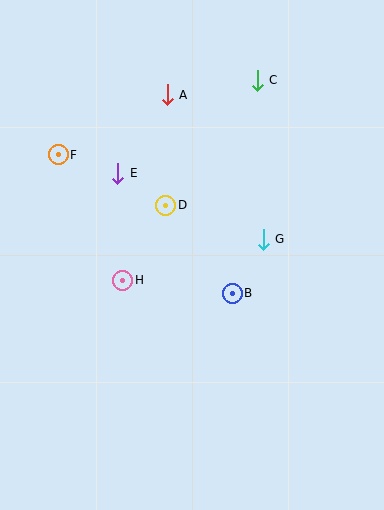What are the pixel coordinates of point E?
Point E is at (118, 173).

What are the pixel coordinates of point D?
Point D is at (166, 205).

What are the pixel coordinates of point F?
Point F is at (58, 155).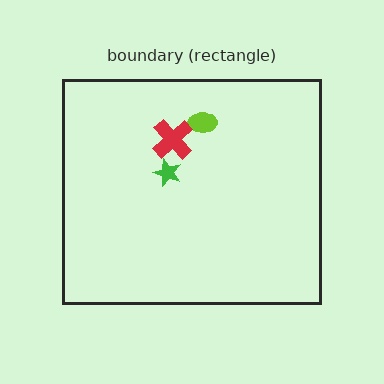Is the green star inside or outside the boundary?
Inside.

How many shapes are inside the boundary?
3 inside, 0 outside.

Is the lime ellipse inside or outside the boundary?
Inside.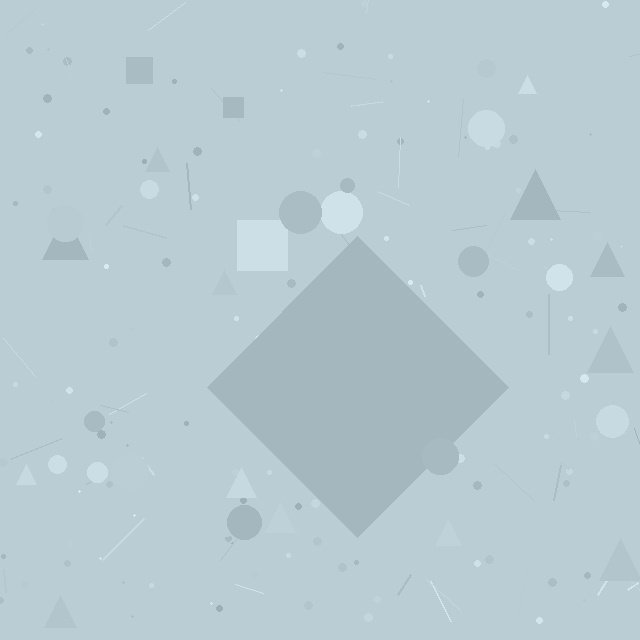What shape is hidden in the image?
A diamond is hidden in the image.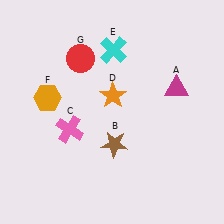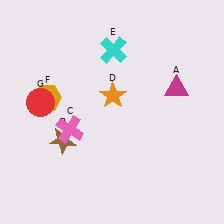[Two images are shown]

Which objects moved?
The objects that moved are: the brown star (B), the red circle (G).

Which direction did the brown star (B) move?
The brown star (B) moved left.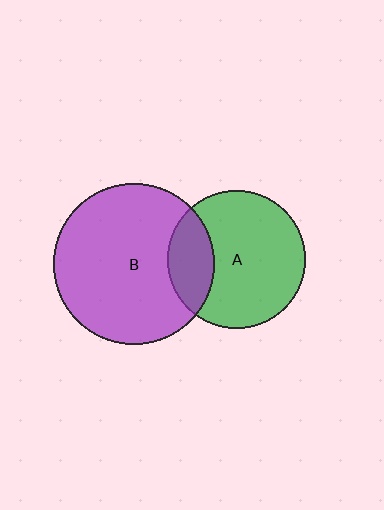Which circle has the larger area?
Circle B (purple).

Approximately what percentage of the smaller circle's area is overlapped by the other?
Approximately 25%.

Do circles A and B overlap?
Yes.